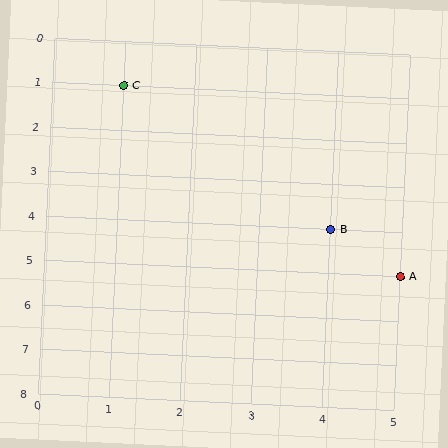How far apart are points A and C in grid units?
Points A and C are 4 columns and 4 rows apart (about 5.7 grid units diagonally).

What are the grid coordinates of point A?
Point A is at grid coordinates (5, 5).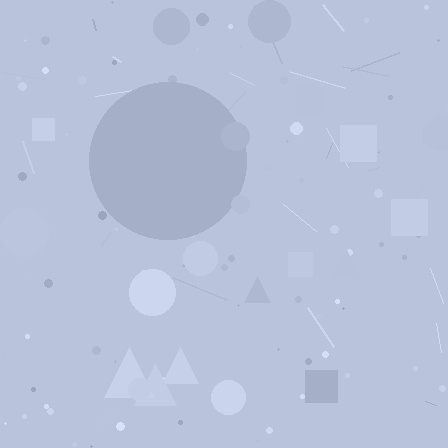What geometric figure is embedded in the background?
A circle is embedded in the background.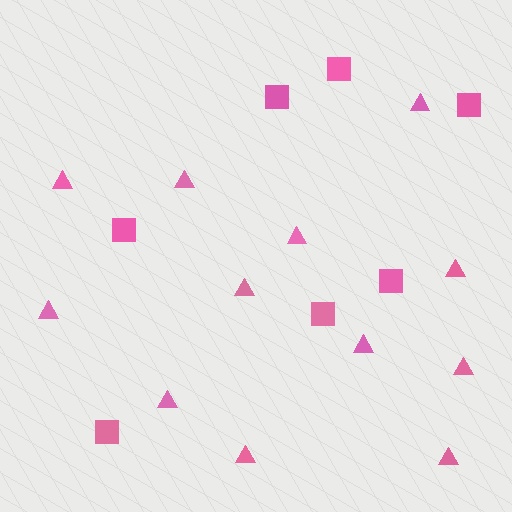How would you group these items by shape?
There are 2 groups: one group of triangles (12) and one group of squares (7).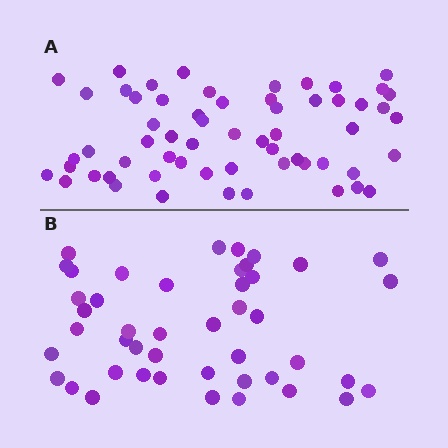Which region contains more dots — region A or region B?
Region A (the top region) has more dots.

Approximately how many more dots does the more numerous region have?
Region A has approximately 15 more dots than region B.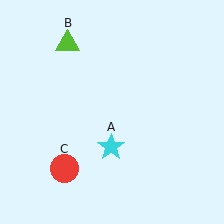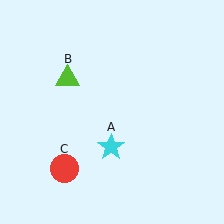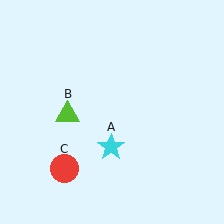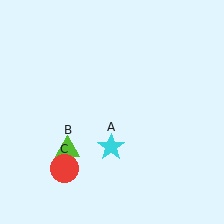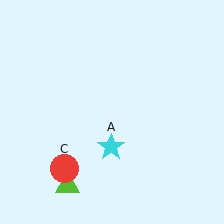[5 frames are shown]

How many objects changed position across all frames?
1 object changed position: lime triangle (object B).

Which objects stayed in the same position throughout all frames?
Cyan star (object A) and red circle (object C) remained stationary.